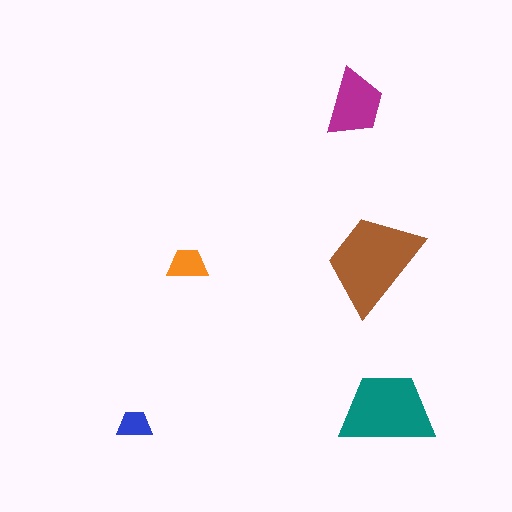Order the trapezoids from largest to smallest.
the brown one, the teal one, the magenta one, the orange one, the blue one.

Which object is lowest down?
The blue trapezoid is bottommost.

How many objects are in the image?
There are 5 objects in the image.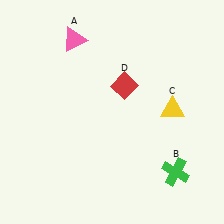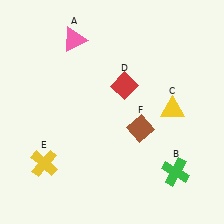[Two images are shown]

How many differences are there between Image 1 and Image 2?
There are 2 differences between the two images.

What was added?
A yellow cross (E), a brown diamond (F) were added in Image 2.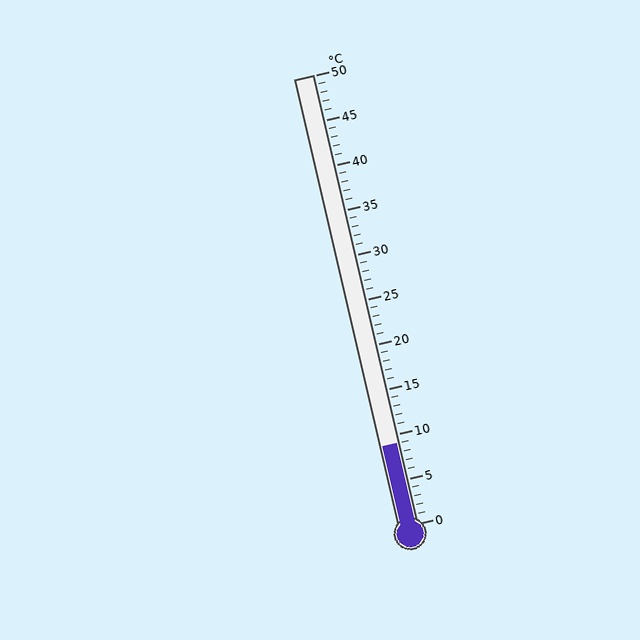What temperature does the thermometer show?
The thermometer shows approximately 9°C.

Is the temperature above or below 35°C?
The temperature is below 35°C.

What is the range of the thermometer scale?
The thermometer scale ranges from 0°C to 50°C.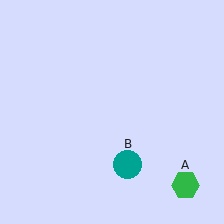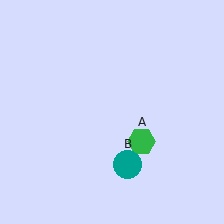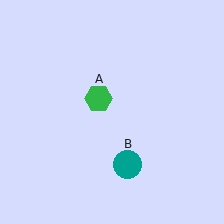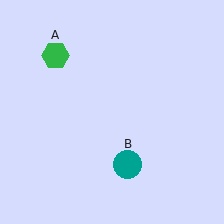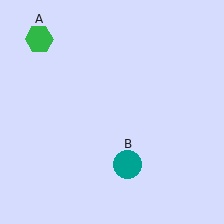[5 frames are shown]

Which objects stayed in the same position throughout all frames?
Teal circle (object B) remained stationary.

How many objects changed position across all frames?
1 object changed position: green hexagon (object A).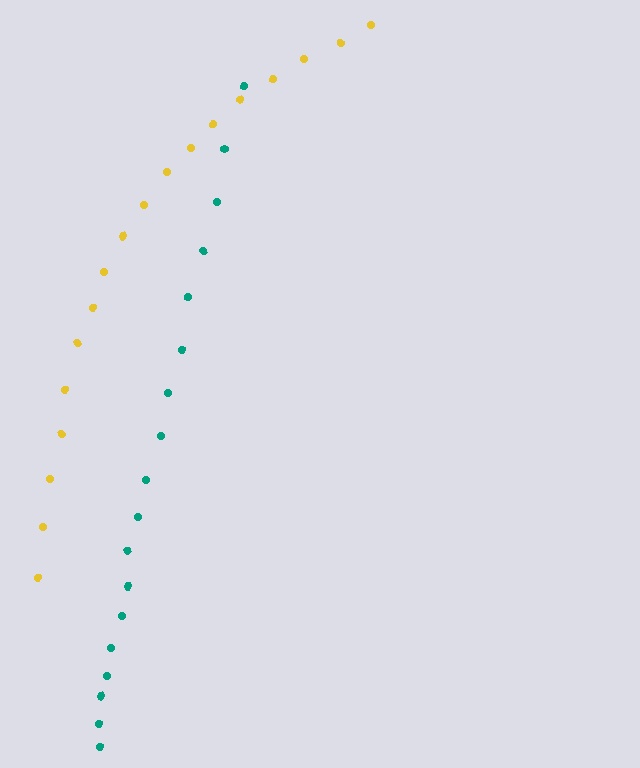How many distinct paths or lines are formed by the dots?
There are 2 distinct paths.